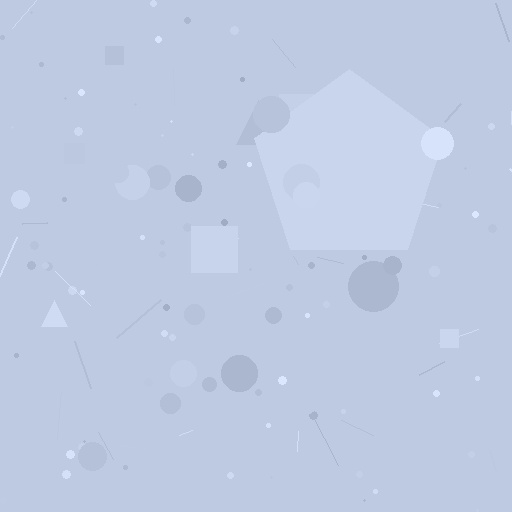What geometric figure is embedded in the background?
A pentagon is embedded in the background.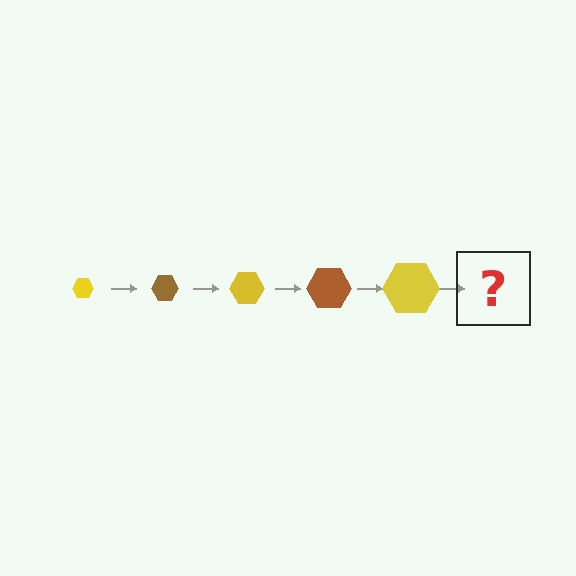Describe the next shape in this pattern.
It should be a brown hexagon, larger than the previous one.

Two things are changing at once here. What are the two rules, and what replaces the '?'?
The two rules are that the hexagon grows larger each step and the color cycles through yellow and brown. The '?' should be a brown hexagon, larger than the previous one.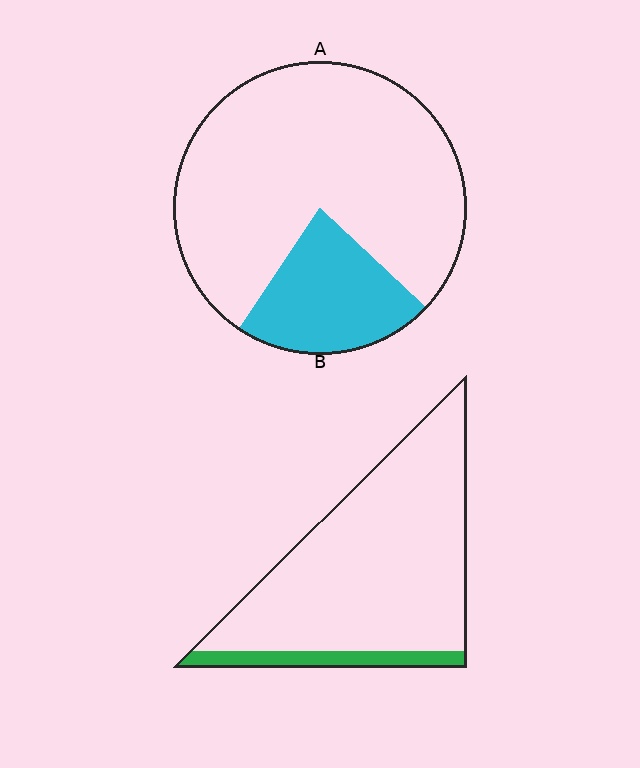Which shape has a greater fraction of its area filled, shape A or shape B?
Shape A.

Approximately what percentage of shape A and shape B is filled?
A is approximately 25% and B is approximately 10%.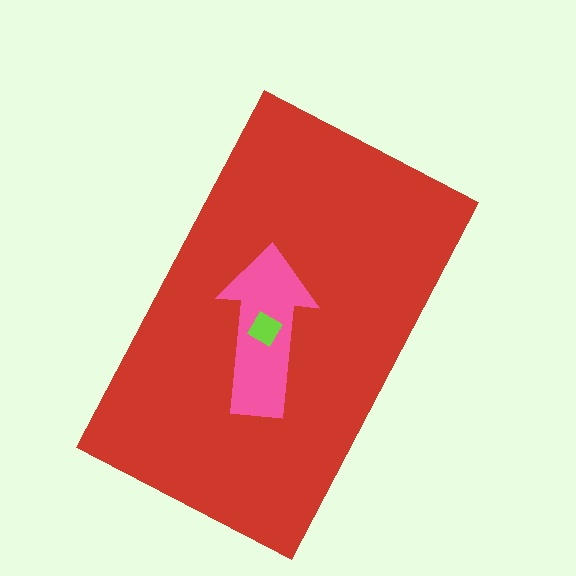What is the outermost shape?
The red rectangle.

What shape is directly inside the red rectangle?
The pink arrow.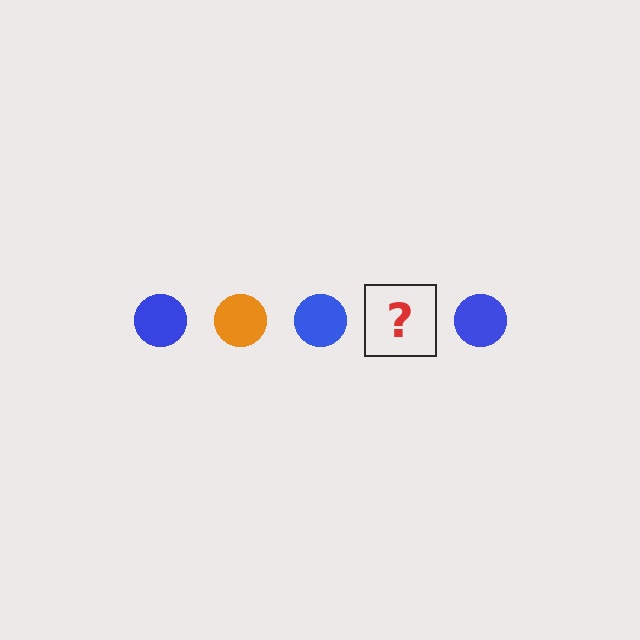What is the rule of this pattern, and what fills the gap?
The rule is that the pattern cycles through blue, orange circles. The gap should be filled with an orange circle.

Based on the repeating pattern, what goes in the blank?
The blank should be an orange circle.